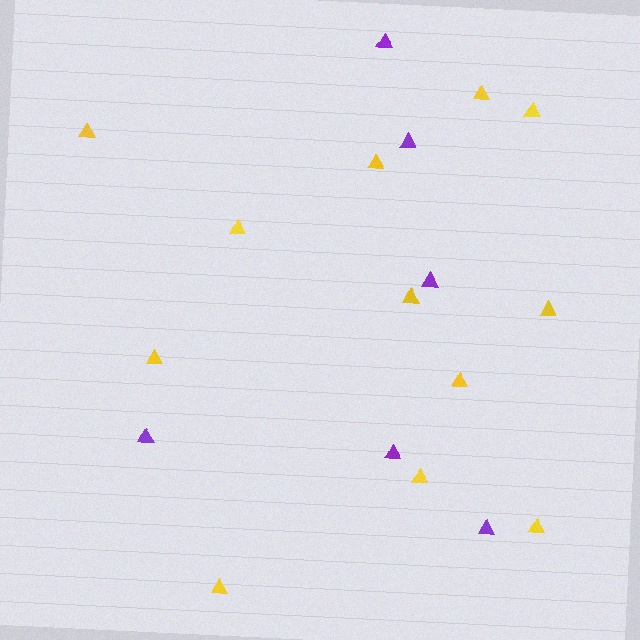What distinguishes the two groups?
There are 2 groups: one group of purple triangles (6) and one group of yellow triangles (12).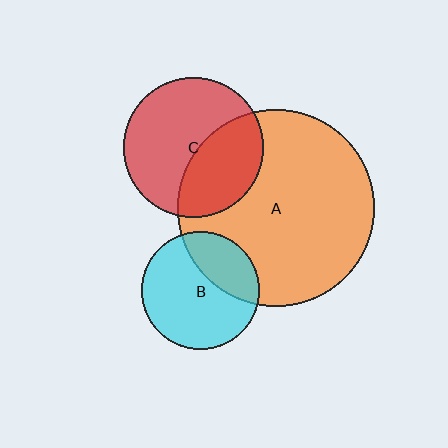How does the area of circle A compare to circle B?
Approximately 2.8 times.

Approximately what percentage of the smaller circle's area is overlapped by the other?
Approximately 40%.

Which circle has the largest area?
Circle A (orange).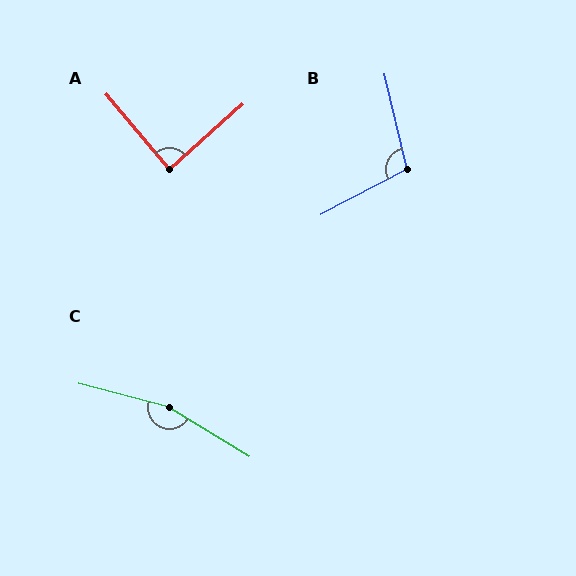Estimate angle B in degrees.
Approximately 104 degrees.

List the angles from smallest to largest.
A (88°), B (104°), C (163°).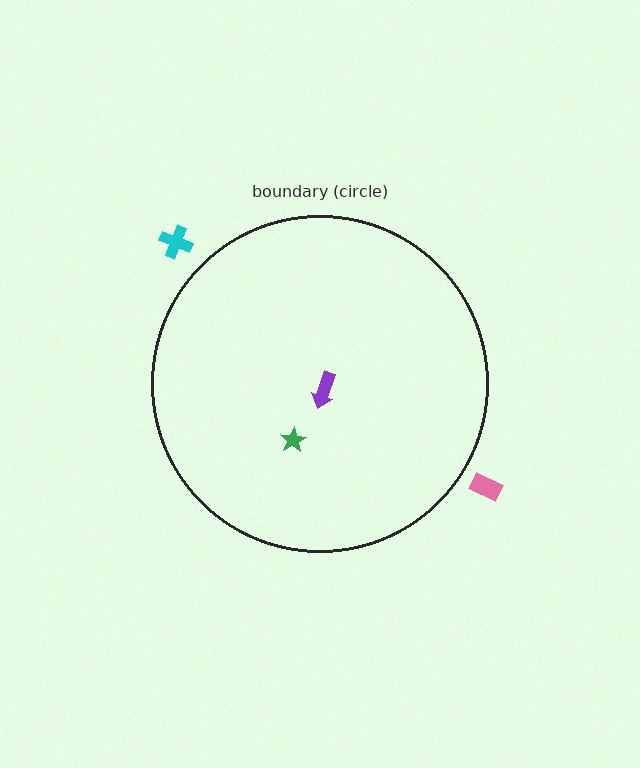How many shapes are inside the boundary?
2 inside, 2 outside.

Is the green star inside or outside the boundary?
Inside.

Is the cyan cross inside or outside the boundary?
Outside.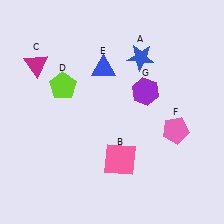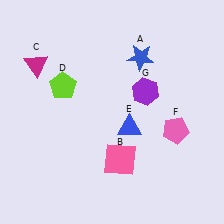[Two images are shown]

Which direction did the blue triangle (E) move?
The blue triangle (E) moved down.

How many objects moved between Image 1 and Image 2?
1 object moved between the two images.